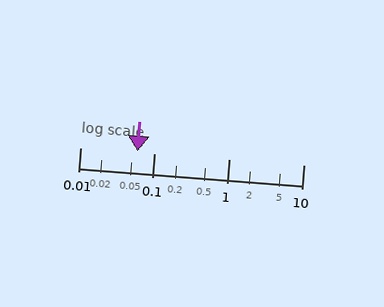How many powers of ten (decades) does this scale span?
The scale spans 3 decades, from 0.01 to 10.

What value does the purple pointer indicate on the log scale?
The pointer indicates approximately 0.058.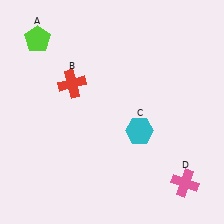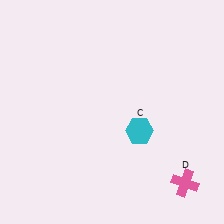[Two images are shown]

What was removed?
The lime pentagon (A), the red cross (B) were removed in Image 2.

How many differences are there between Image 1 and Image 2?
There are 2 differences between the two images.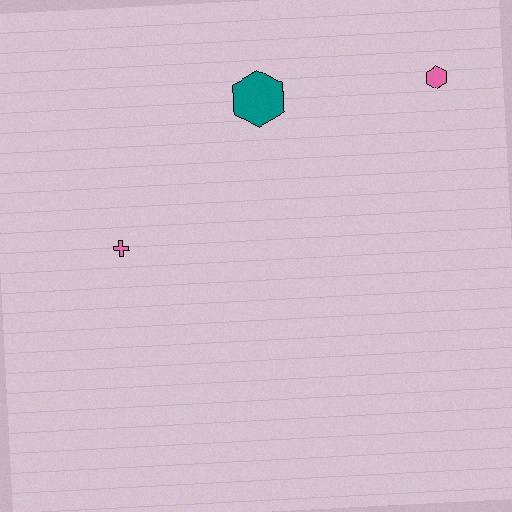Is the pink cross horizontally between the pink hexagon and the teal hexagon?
No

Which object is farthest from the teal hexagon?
The pink cross is farthest from the teal hexagon.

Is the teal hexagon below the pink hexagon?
Yes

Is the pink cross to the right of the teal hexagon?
No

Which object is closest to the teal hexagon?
The pink hexagon is closest to the teal hexagon.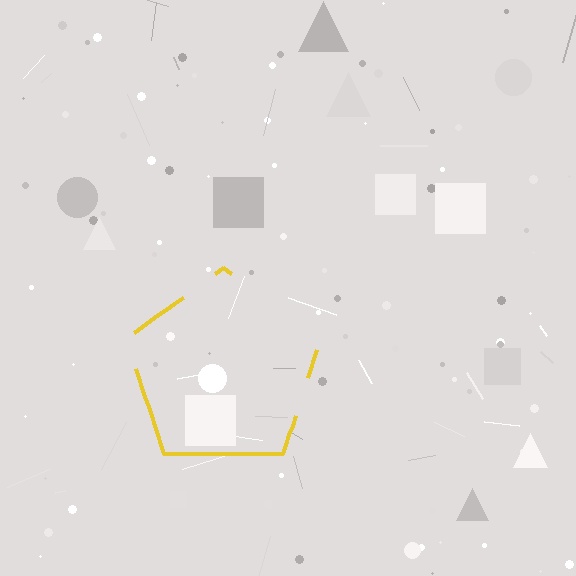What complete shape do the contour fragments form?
The contour fragments form a pentagon.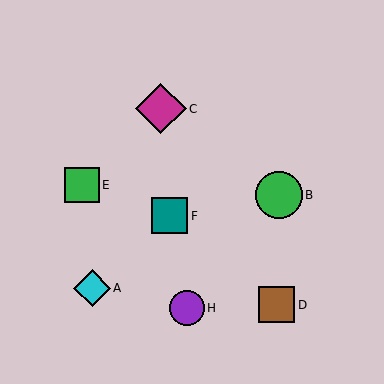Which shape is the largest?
The magenta diamond (labeled C) is the largest.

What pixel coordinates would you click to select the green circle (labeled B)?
Click at (279, 195) to select the green circle B.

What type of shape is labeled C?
Shape C is a magenta diamond.